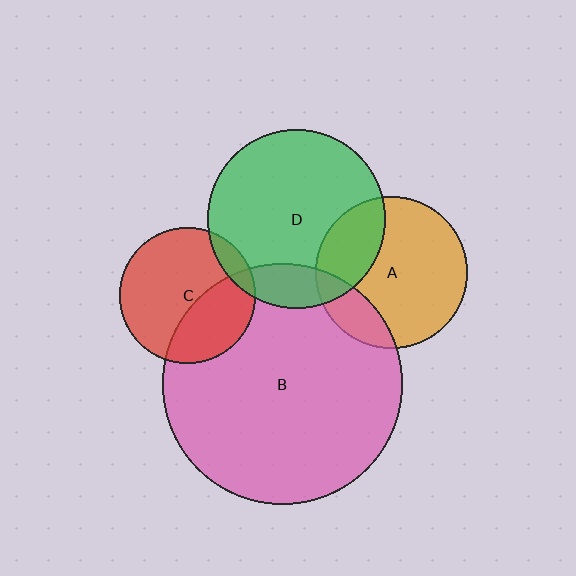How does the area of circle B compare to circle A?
Approximately 2.5 times.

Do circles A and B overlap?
Yes.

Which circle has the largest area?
Circle B (pink).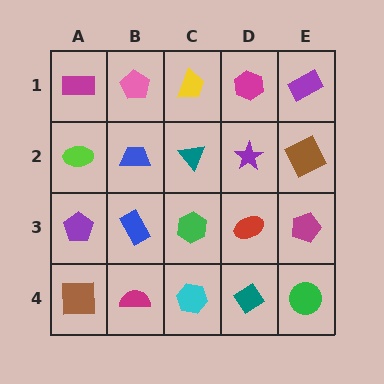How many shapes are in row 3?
5 shapes.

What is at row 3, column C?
A green hexagon.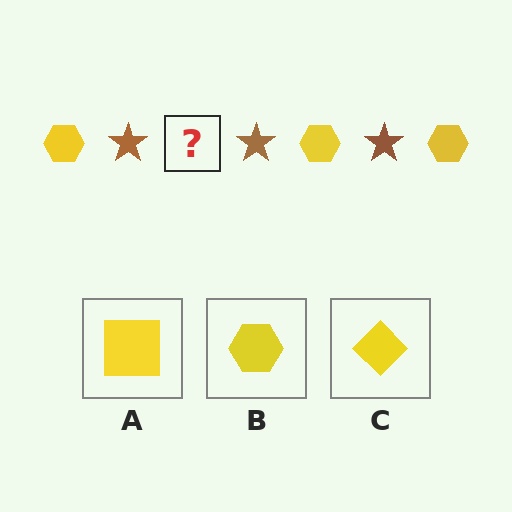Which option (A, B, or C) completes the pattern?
B.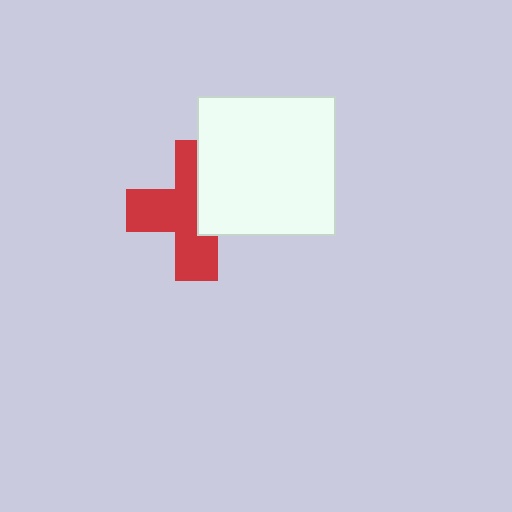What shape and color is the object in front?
The object in front is a white square.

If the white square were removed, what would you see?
You would see the complete red cross.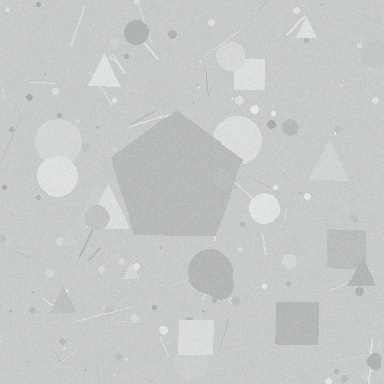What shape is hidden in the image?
A pentagon is hidden in the image.